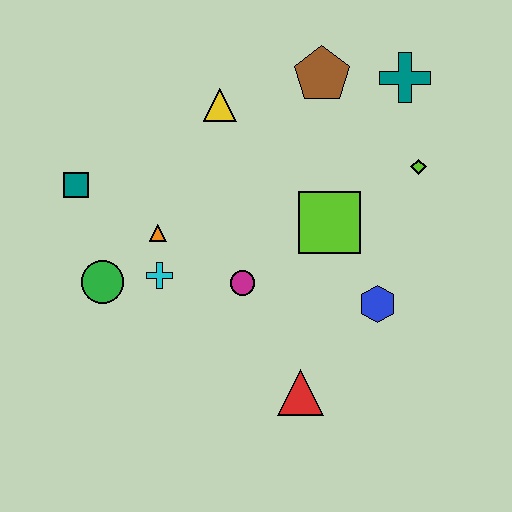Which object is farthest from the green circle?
The teal cross is farthest from the green circle.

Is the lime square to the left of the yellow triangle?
No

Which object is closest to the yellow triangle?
The brown pentagon is closest to the yellow triangle.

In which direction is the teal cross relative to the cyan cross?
The teal cross is to the right of the cyan cross.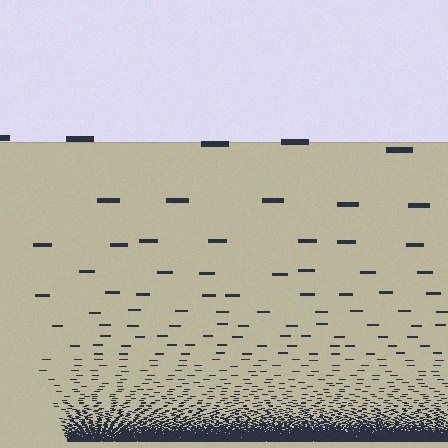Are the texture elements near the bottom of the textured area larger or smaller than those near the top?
Smaller. The gradient is inverted — elements near the bottom are smaller and denser.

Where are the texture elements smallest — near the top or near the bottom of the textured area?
Near the bottom.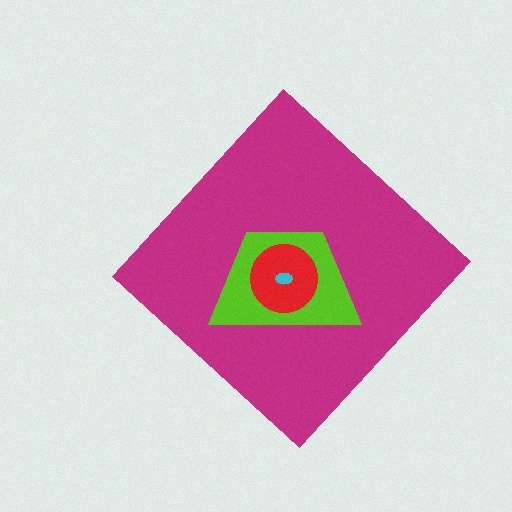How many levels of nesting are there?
4.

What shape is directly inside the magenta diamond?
The lime trapezoid.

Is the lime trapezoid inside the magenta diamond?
Yes.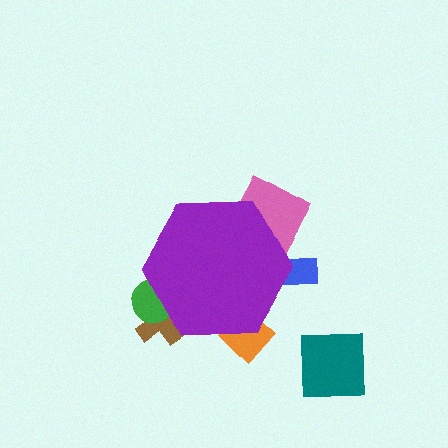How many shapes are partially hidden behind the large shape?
5 shapes are partially hidden.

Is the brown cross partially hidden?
Yes, the brown cross is partially hidden behind the purple hexagon.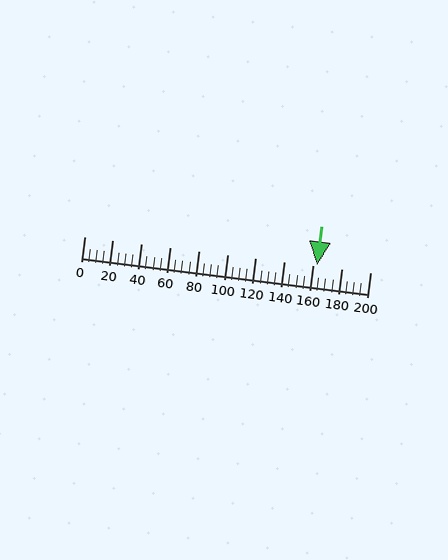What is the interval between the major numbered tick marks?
The major tick marks are spaced 20 units apart.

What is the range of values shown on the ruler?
The ruler shows values from 0 to 200.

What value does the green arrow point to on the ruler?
The green arrow points to approximately 162.